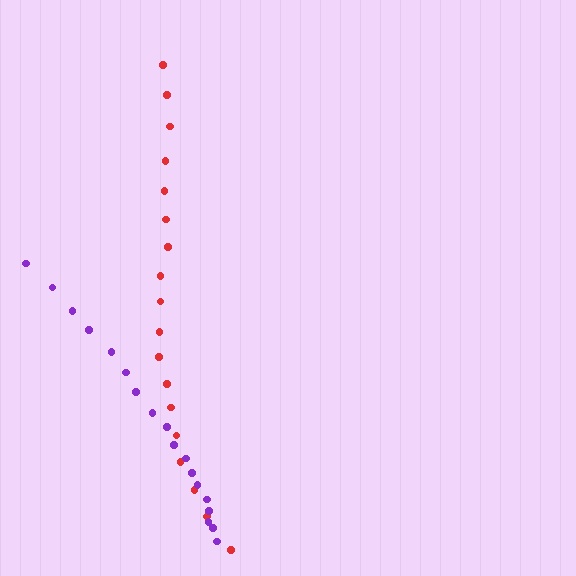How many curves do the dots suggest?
There are 2 distinct paths.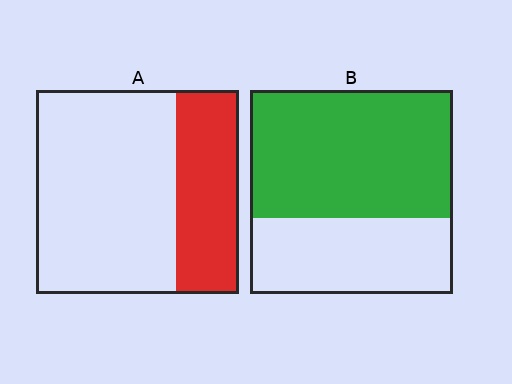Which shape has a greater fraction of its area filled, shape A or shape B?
Shape B.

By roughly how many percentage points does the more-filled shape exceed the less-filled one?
By roughly 30 percentage points (B over A).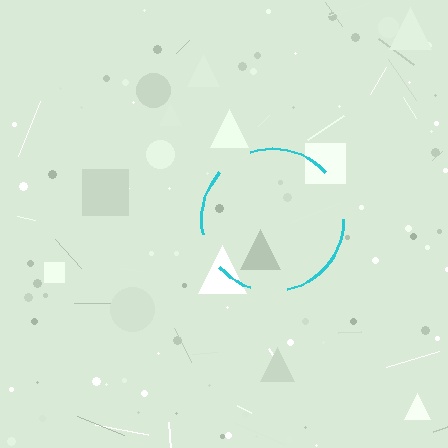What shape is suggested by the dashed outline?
The dashed outline suggests a circle.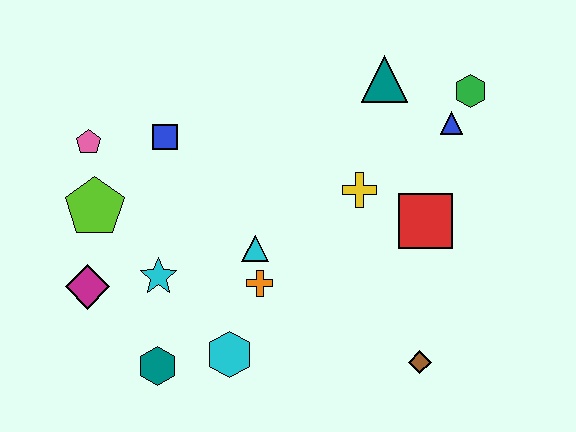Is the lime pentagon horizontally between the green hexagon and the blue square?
No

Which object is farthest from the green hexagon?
The magenta diamond is farthest from the green hexagon.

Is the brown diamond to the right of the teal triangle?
Yes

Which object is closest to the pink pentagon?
The lime pentagon is closest to the pink pentagon.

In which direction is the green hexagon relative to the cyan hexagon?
The green hexagon is above the cyan hexagon.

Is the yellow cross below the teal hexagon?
No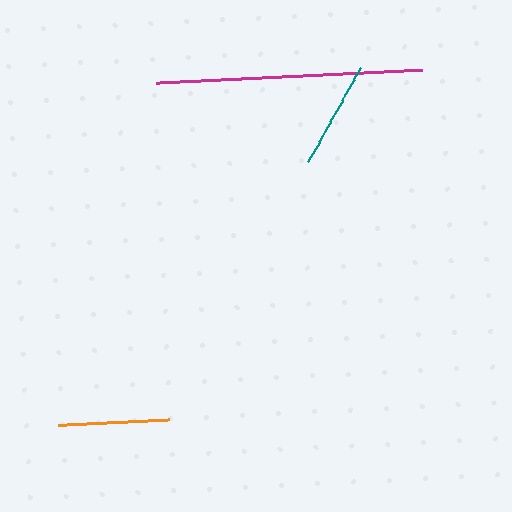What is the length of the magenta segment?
The magenta segment is approximately 266 pixels long.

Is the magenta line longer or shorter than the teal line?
The magenta line is longer than the teal line.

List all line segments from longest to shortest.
From longest to shortest: magenta, orange, teal.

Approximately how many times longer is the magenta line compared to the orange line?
The magenta line is approximately 2.4 times the length of the orange line.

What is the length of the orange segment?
The orange segment is approximately 111 pixels long.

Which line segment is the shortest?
The teal line is the shortest at approximately 108 pixels.